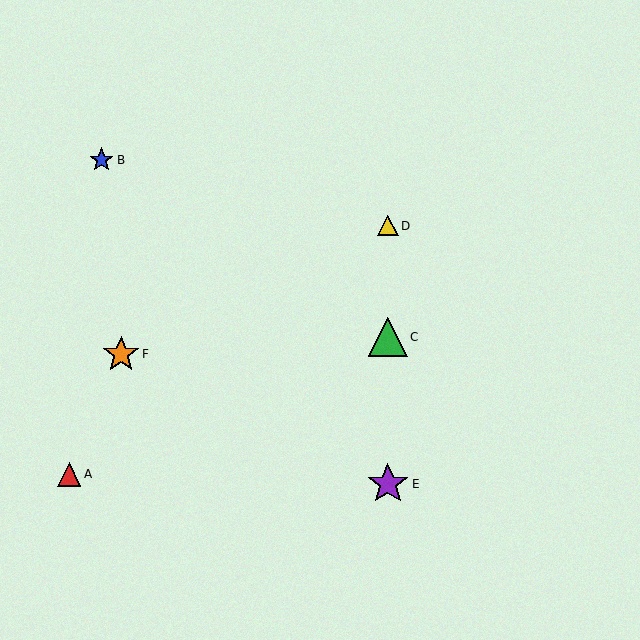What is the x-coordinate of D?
Object D is at x≈388.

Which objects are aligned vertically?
Objects C, D, E are aligned vertically.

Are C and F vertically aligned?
No, C is at x≈388 and F is at x≈121.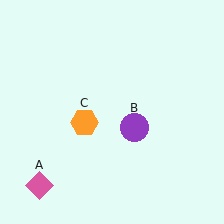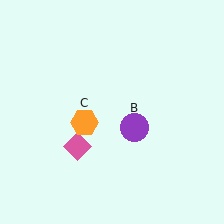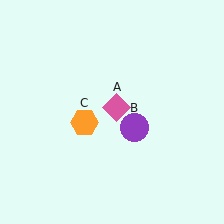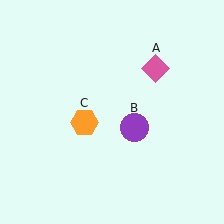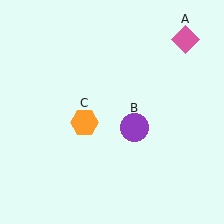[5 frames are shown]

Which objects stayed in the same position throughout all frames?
Purple circle (object B) and orange hexagon (object C) remained stationary.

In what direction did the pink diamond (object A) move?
The pink diamond (object A) moved up and to the right.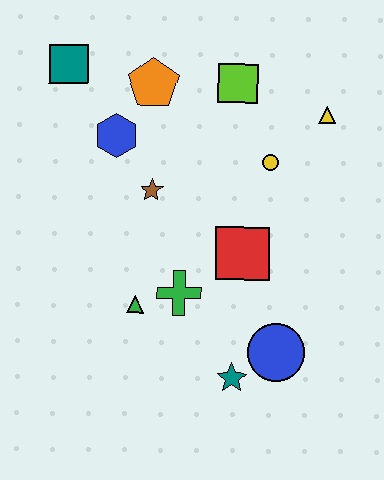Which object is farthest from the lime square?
The teal star is farthest from the lime square.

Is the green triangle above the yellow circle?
No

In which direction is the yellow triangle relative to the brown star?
The yellow triangle is to the right of the brown star.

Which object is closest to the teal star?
The blue circle is closest to the teal star.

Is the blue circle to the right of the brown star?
Yes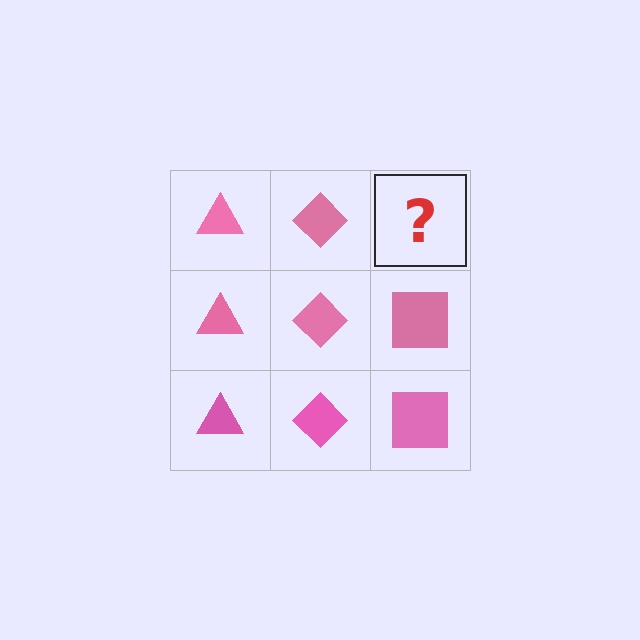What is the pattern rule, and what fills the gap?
The rule is that each column has a consistent shape. The gap should be filled with a pink square.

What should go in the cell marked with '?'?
The missing cell should contain a pink square.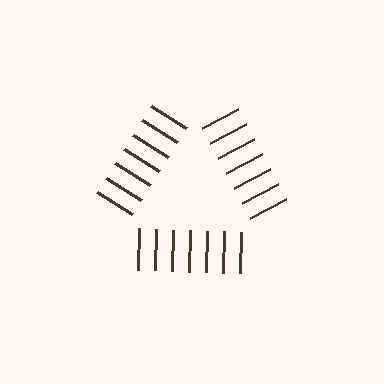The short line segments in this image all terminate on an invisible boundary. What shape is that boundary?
An illusory triangle — the line segments terminate on its edges but no continuous stroke is drawn.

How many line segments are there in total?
21 — 7 along each of the 3 edges.